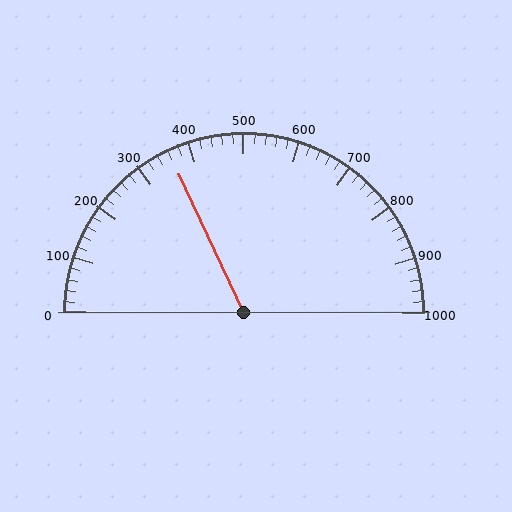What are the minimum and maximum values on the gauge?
The gauge ranges from 0 to 1000.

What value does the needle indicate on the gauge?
The needle indicates approximately 360.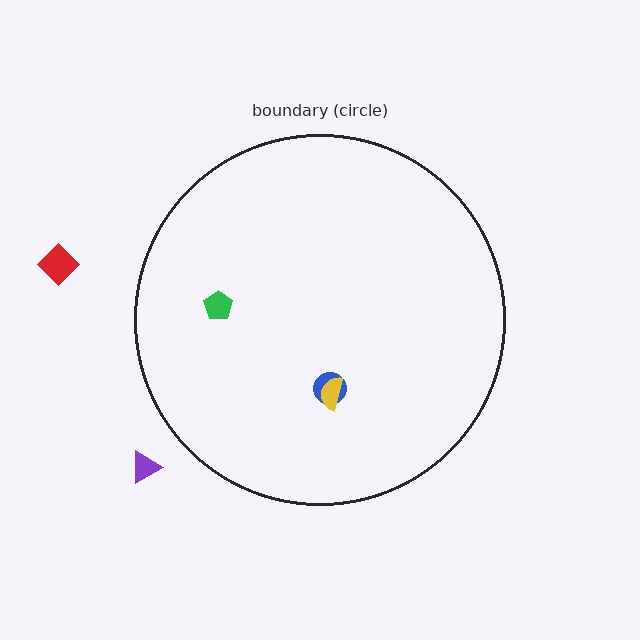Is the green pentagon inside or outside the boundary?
Inside.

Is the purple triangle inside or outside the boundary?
Outside.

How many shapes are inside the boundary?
3 inside, 2 outside.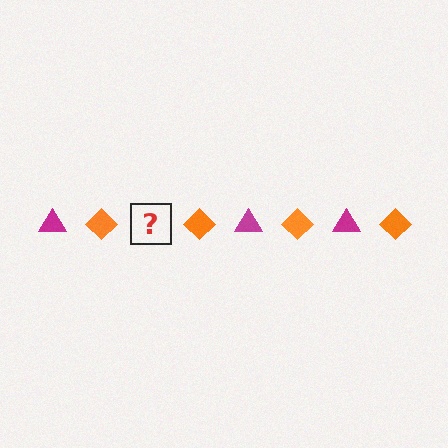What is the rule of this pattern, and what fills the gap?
The rule is that the pattern alternates between magenta triangle and orange diamond. The gap should be filled with a magenta triangle.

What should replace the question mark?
The question mark should be replaced with a magenta triangle.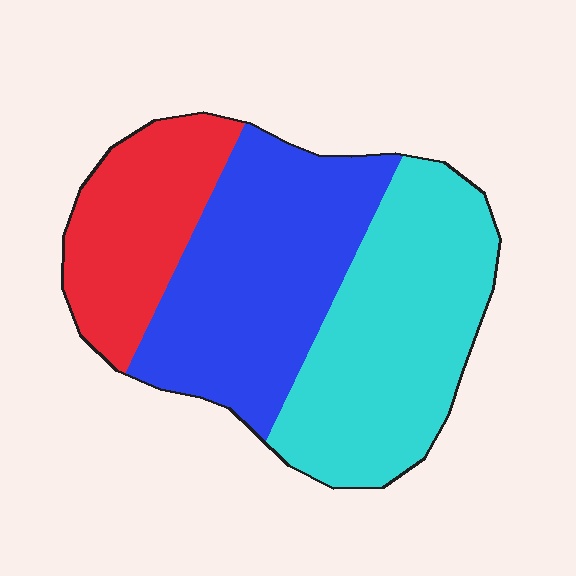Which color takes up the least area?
Red, at roughly 20%.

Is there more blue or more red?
Blue.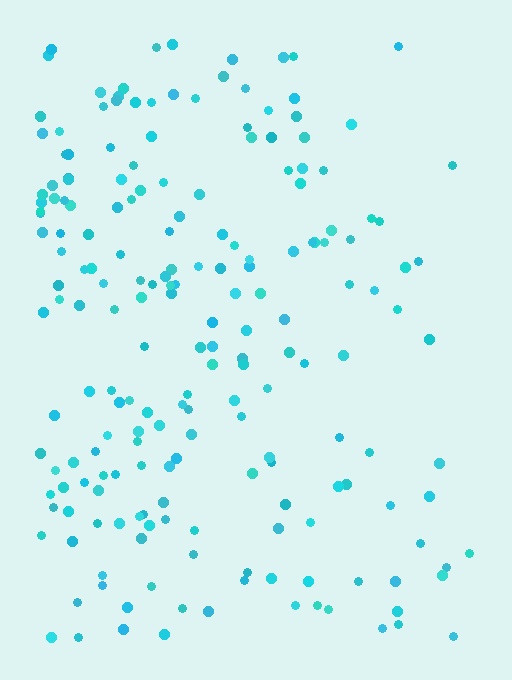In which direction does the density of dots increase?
From right to left, with the left side densest.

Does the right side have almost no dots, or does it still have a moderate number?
Still a moderate number, just noticeably fewer than the left.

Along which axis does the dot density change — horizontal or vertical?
Horizontal.